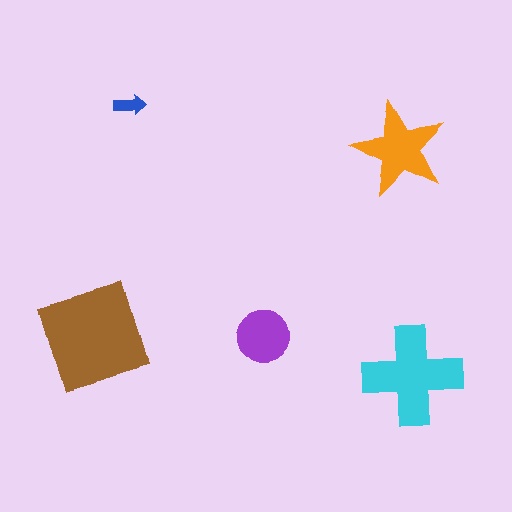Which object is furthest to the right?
The cyan cross is rightmost.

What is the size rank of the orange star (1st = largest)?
3rd.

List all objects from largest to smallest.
The brown square, the cyan cross, the orange star, the purple circle, the blue arrow.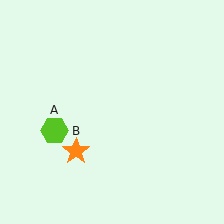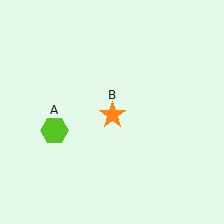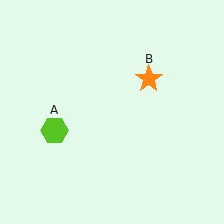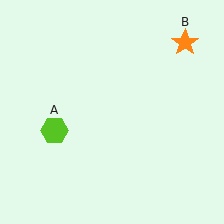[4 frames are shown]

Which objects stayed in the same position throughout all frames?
Lime hexagon (object A) remained stationary.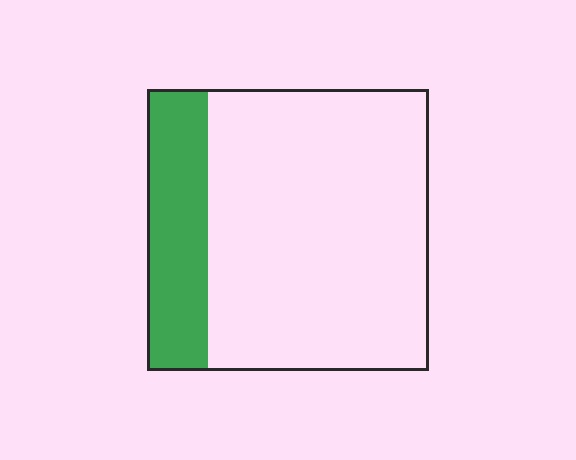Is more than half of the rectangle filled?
No.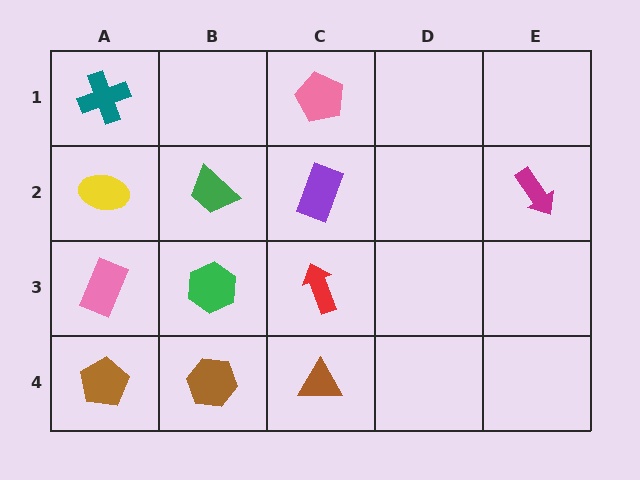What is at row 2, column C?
A purple rectangle.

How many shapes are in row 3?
3 shapes.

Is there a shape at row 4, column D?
No, that cell is empty.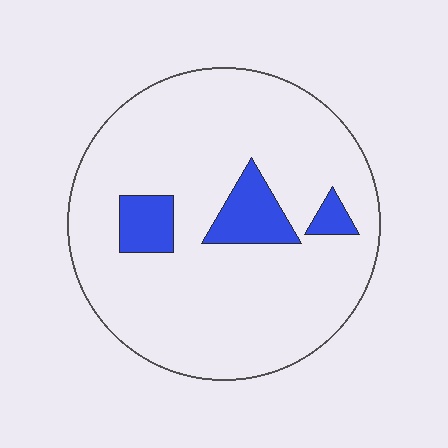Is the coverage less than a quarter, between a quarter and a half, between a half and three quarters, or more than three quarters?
Less than a quarter.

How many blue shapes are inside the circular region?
3.